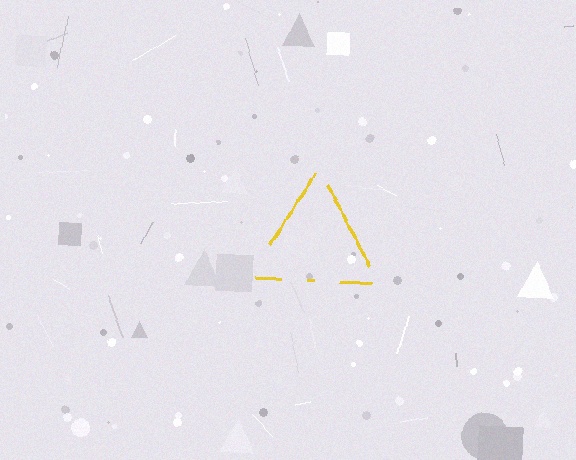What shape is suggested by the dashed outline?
The dashed outline suggests a triangle.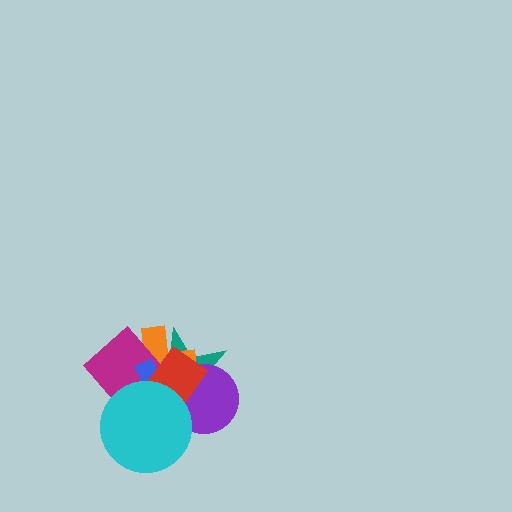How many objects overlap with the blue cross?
6 objects overlap with the blue cross.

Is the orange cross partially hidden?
Yes, it is partially covered by another shape.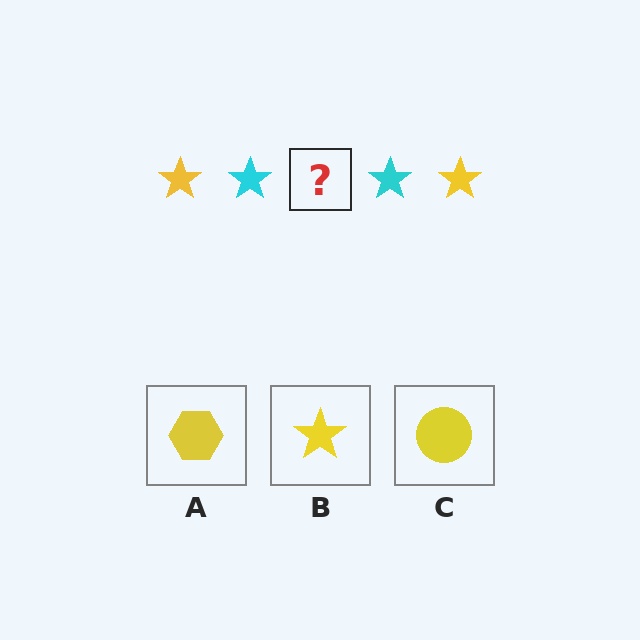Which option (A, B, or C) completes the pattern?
B.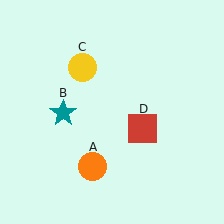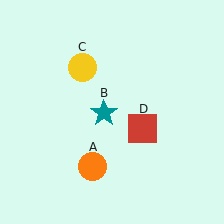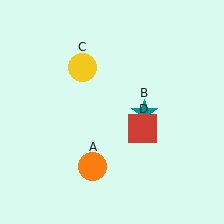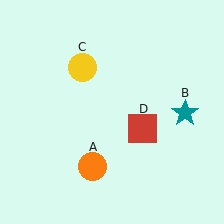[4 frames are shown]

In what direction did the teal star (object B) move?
The teal star (object B) moved right.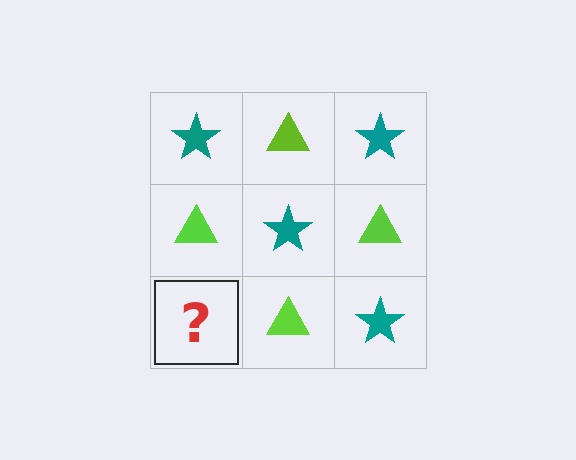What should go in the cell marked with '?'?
The missing cell should contain a teal star.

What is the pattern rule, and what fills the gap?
The rule is that it alternates teal star and lime triangle in a checkerboard pattern. The gap should be filled with a teal star.